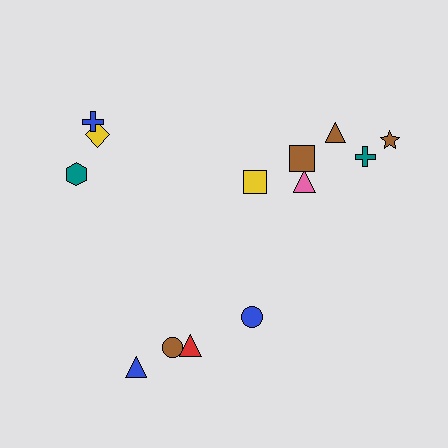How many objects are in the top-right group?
There are 6 objects.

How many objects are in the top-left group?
There are 3 objects.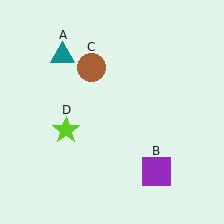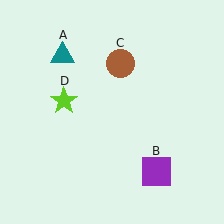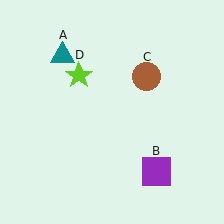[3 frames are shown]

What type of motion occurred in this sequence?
The brown circle (object C), lime star (object D) rotated clockwise around the center of the scene.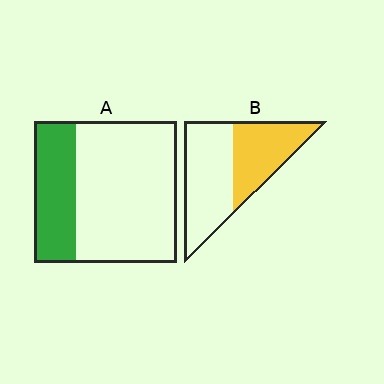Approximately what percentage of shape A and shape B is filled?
A is approximately 30% and B is approximately 45%.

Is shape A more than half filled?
No.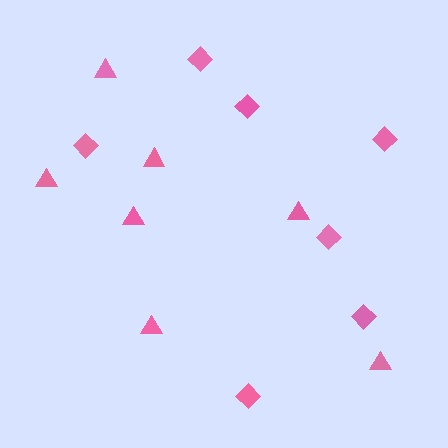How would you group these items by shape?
There are 2 groups: one group of triangles (7) and one group of diamonds (7).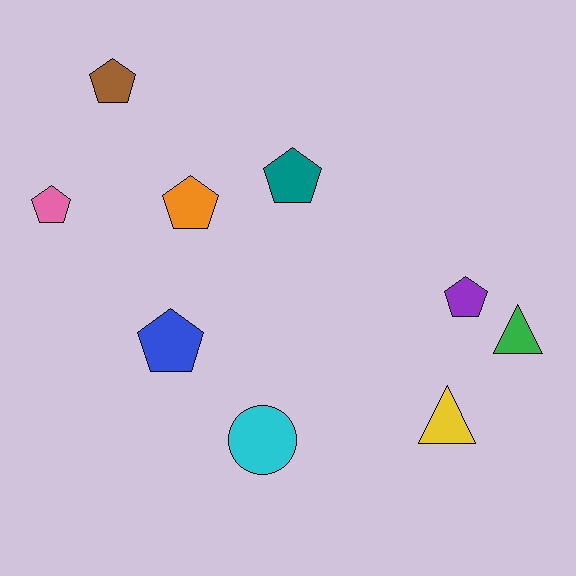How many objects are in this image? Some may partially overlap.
There are 9 objects.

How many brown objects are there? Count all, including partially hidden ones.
There is 1 brown object.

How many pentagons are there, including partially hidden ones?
There are 6 pentagons.